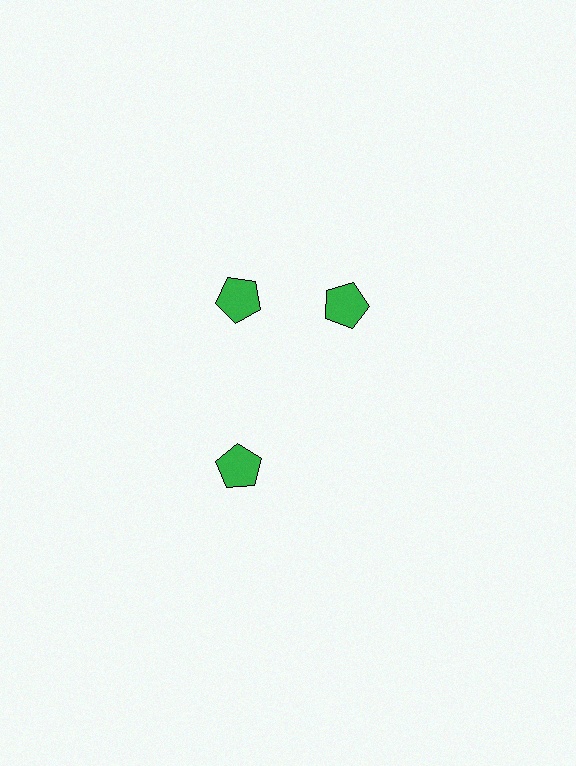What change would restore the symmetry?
The symmetry would be restored by rotating it back into even spacing with its neighbors so that all 3 pentagons sit at equal angles and equal distance from the center.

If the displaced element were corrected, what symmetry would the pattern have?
It would have 3-fold rotational symmetry — the pattern would map onto itself every 120 degrees.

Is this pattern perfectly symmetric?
No. The 3 green pentagons are arranged in a ring, but one element near the 3 o'clock position is rotated out of alignment along the ring, breaking the 3-fold rotational symmetry.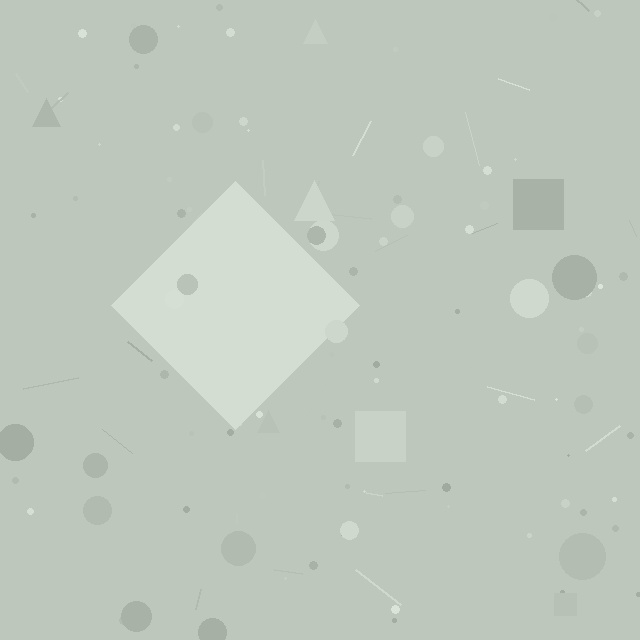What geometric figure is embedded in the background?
A diamond is embedded in the background.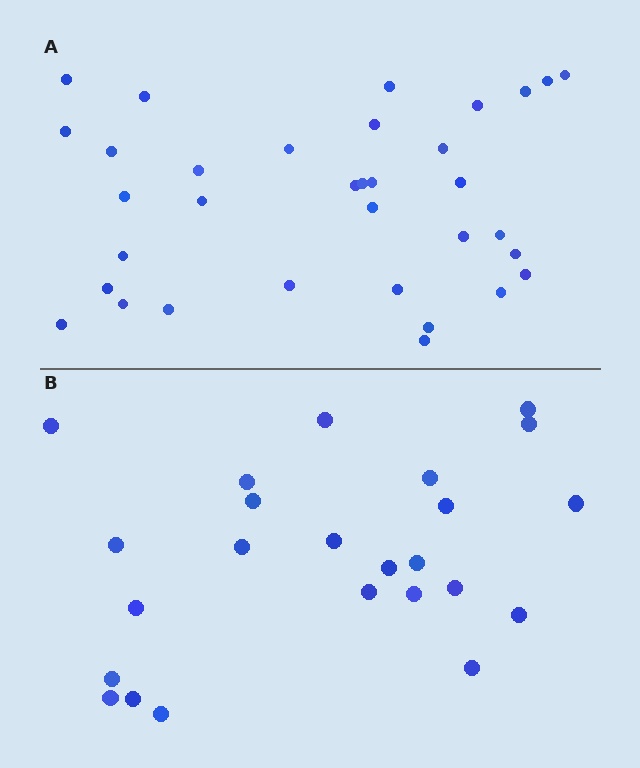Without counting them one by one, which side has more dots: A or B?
Region A (the top region) has more dots.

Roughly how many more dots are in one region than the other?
Region A has roughly 10 or so more dots than region B.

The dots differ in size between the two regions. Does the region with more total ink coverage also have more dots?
No. Region B has more total ink coverage because its dots are larger, but region A actually contains more individual dots. Total area can be misleading — the number of items is what matters here.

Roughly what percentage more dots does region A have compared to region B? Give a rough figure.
About 40% more.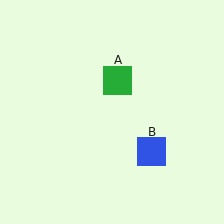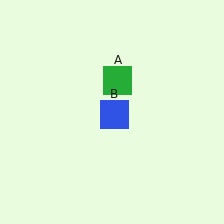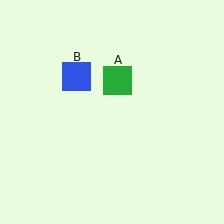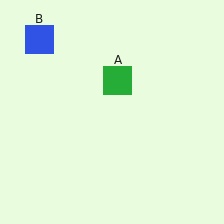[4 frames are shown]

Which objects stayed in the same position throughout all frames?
Green square (object A) remained stationary.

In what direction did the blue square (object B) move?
The blue square (object B) moved up and to the left.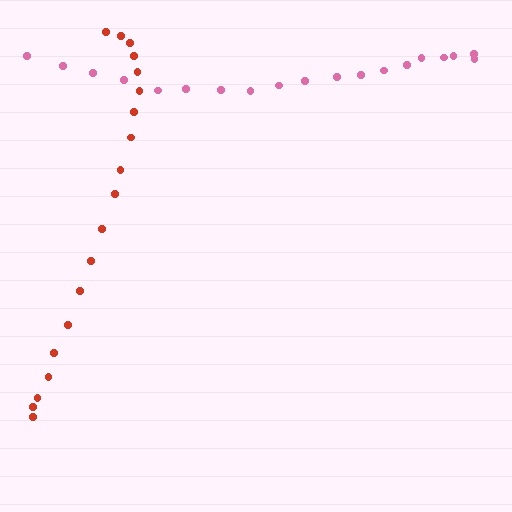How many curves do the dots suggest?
There are 2 distinct paths.